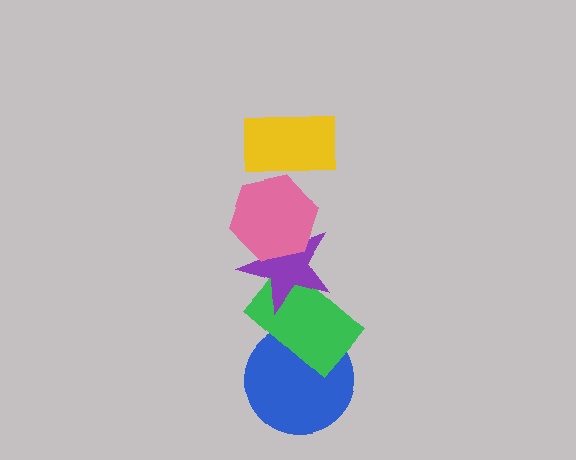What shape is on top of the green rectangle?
The purple star is on top of the green rectangle.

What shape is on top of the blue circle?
The green rectangle is on top of the blue circle.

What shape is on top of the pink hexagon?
The yellow rectangle is on top of the pink hexagon.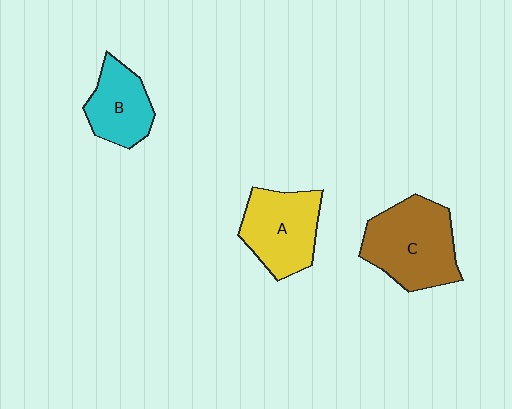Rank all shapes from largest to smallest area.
From largest to smallest: C (brown), A (yellow), B (cyan).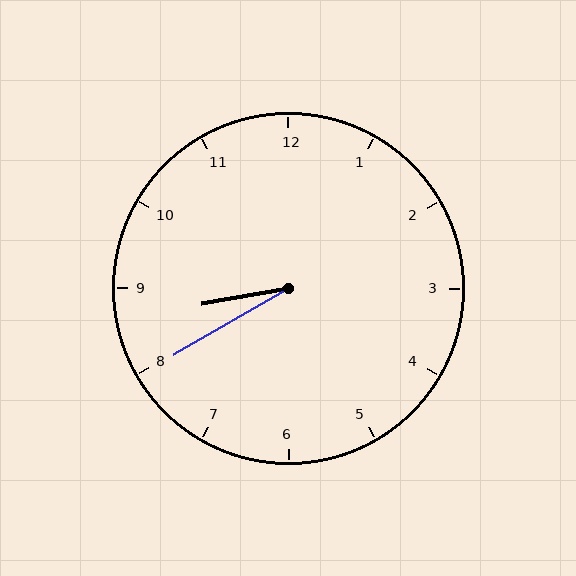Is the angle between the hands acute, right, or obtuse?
It is acute.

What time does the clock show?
8:40.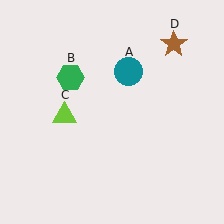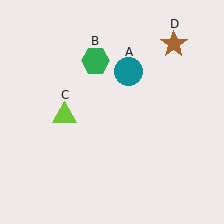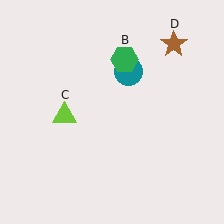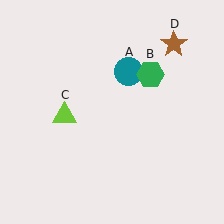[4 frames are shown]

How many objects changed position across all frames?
1 object changed position: green hexagon (object B).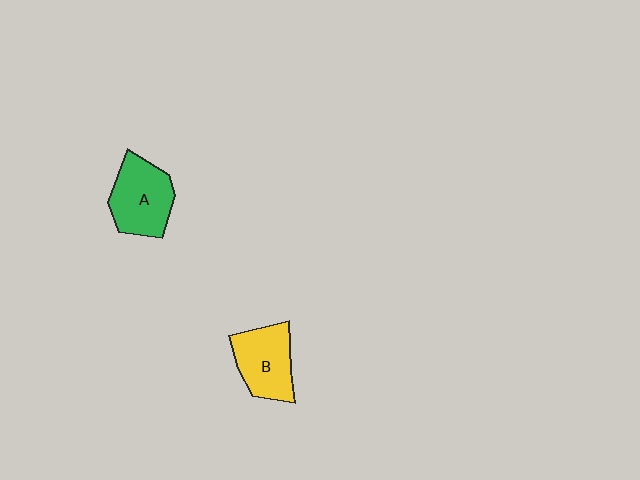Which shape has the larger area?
Shape A (green).